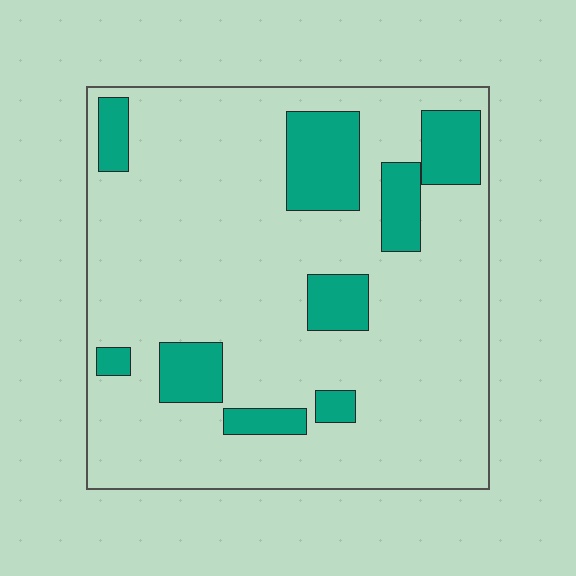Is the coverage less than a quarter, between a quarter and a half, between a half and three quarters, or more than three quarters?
Less than a quarter.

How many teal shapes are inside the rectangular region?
9.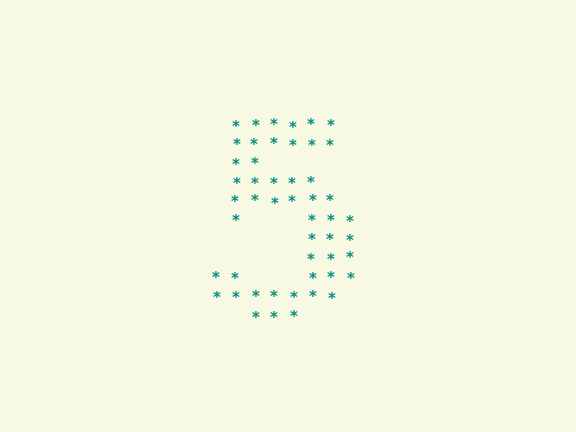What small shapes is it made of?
It is made of small asterisks.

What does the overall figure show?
The overall figure shows the digit 5.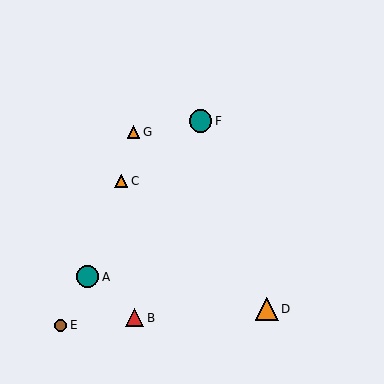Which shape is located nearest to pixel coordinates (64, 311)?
The brown circle (labeled E) at (60, 325) is nearest to that location.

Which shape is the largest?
The orange triangle (labeled D) is the largest.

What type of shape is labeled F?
Shape F is a teal circle.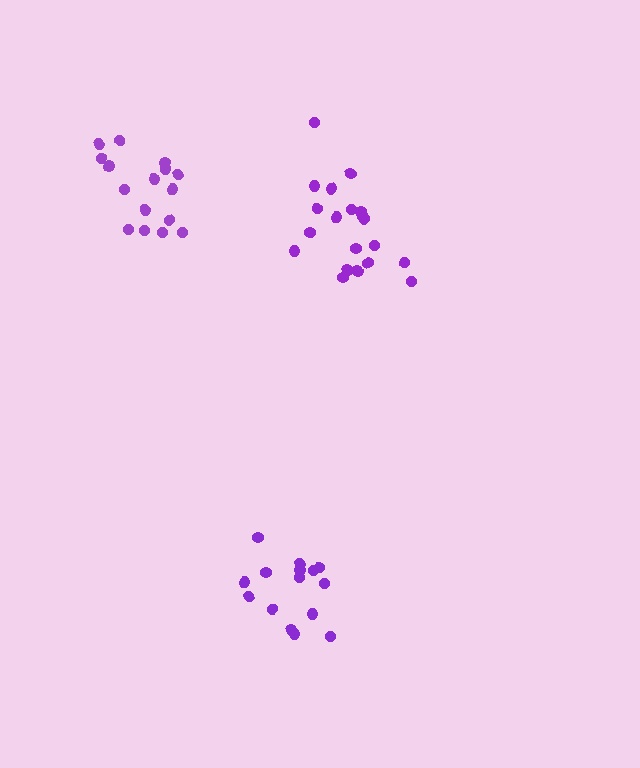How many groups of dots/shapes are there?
There are 3 groups.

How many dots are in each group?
Group 1: 15 dots, Group 2: 16 dots, Group 3: 20 dots (51 total).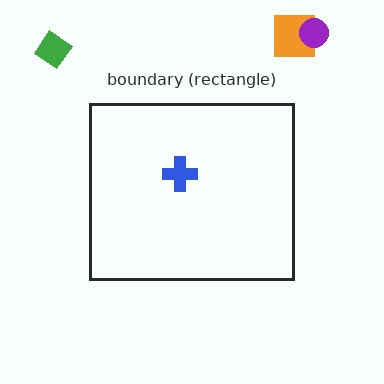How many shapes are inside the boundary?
1 inside, 3 outside.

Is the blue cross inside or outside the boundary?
Inside.